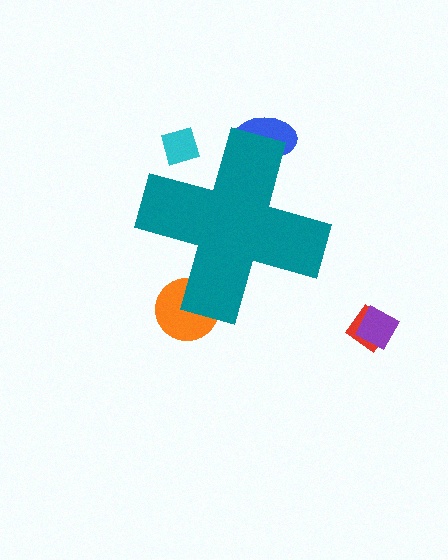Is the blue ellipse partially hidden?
Yes, the blue ellipse is partially hidden behind the teal cross.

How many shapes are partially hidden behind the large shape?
3 shapes are partially hidden.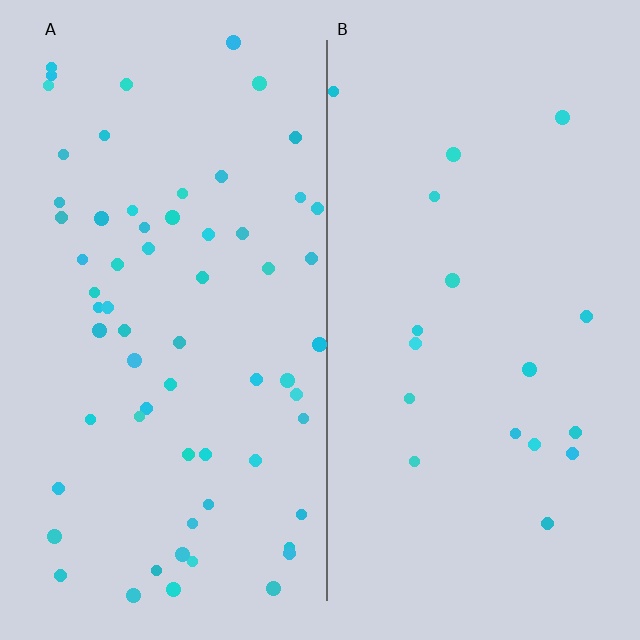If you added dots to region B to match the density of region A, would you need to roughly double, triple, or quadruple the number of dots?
Approximately quadruple.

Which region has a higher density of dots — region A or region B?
A (the left).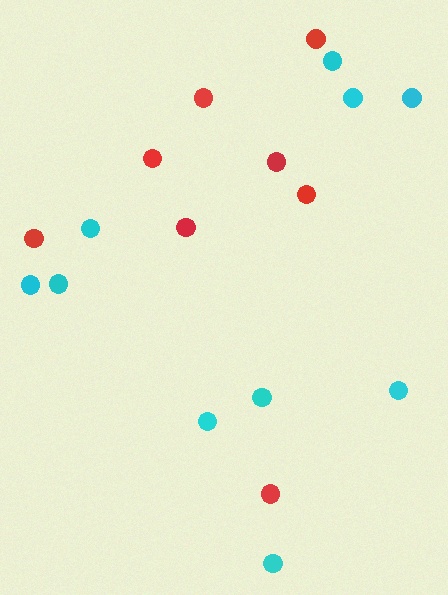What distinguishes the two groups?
There are 2 groups: one group of red circles (8) and one group of cyan circles (10).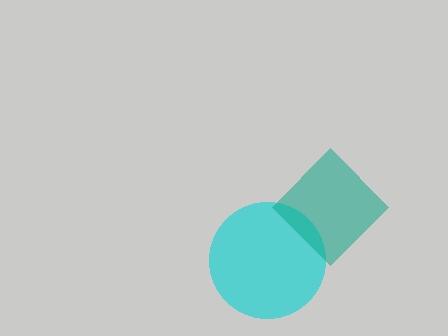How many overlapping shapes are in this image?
There are 2 overlapping shapes in the image.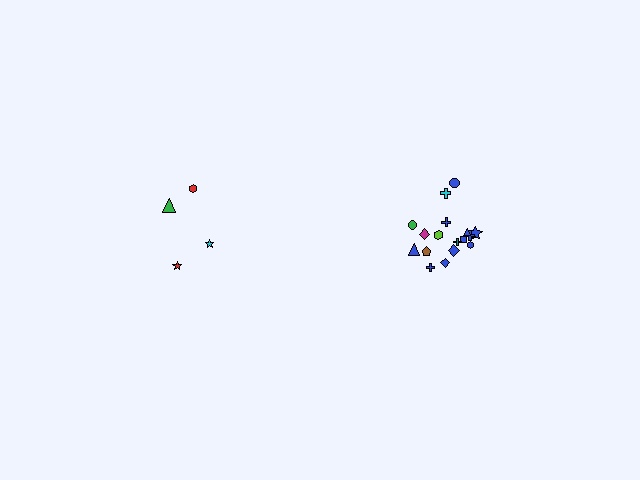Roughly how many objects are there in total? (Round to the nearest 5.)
Roughly 20 objects in total.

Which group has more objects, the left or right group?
The right group.